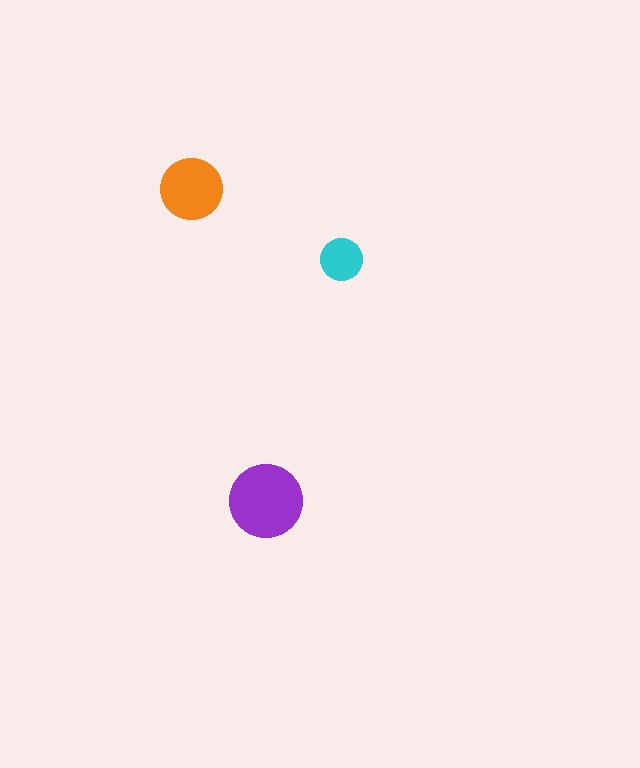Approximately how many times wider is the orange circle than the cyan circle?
About 1.5 times wider.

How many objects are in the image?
There are 3 objects in the image.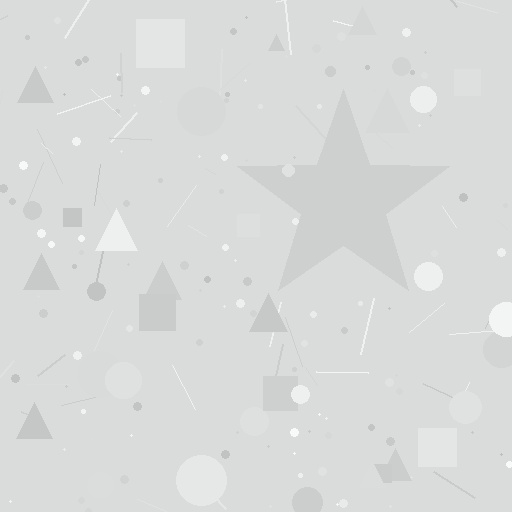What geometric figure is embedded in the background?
A star is embedded in the background.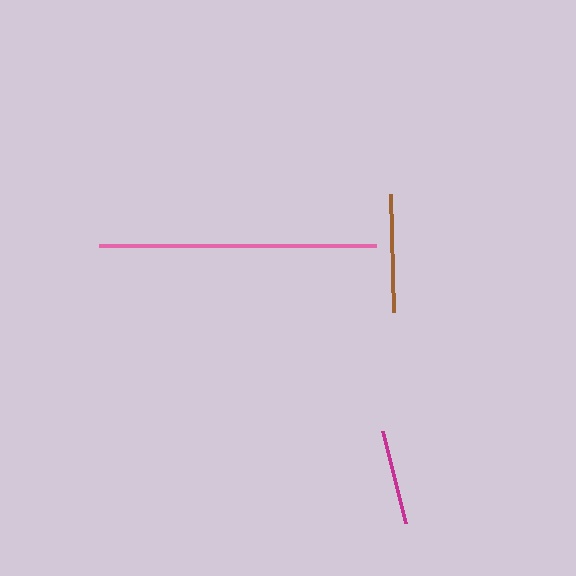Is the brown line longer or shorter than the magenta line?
The brown line is longer than the magenta line.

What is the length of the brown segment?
The brown segment is approximately 118 pixels long.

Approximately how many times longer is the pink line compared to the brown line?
The pink line is approximately 2.3 times the length of the brown line.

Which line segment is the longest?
The pink line is the longest at approximately 277 pixels.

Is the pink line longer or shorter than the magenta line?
The pink line is longer than the magenta line.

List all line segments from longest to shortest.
From longest to shortest: pink, brown, magenta.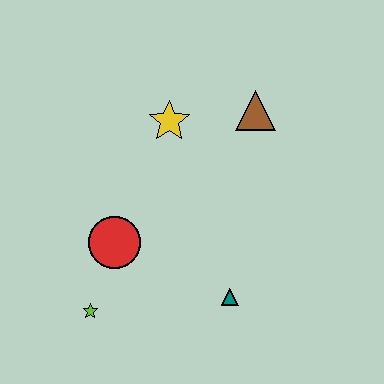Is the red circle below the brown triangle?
Yes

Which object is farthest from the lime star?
The brown triangle is farthest from the lime star.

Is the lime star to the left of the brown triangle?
Yes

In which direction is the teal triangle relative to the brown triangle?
The teal triangle is below the brown triangle.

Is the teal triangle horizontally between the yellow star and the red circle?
No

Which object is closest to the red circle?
The lime star is closest to the red circle.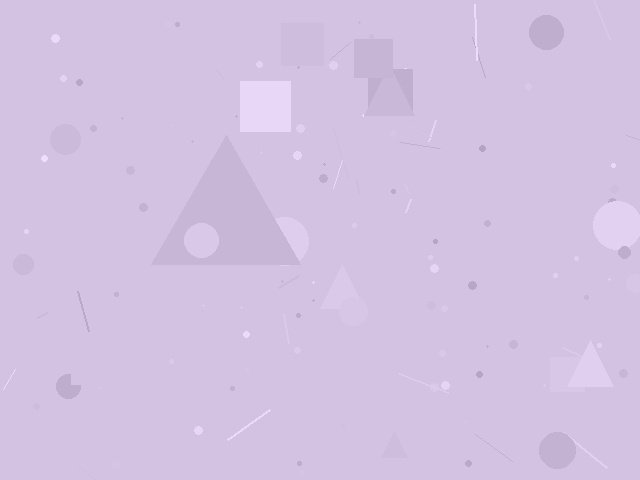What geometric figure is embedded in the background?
A triangle is embedded in the background.